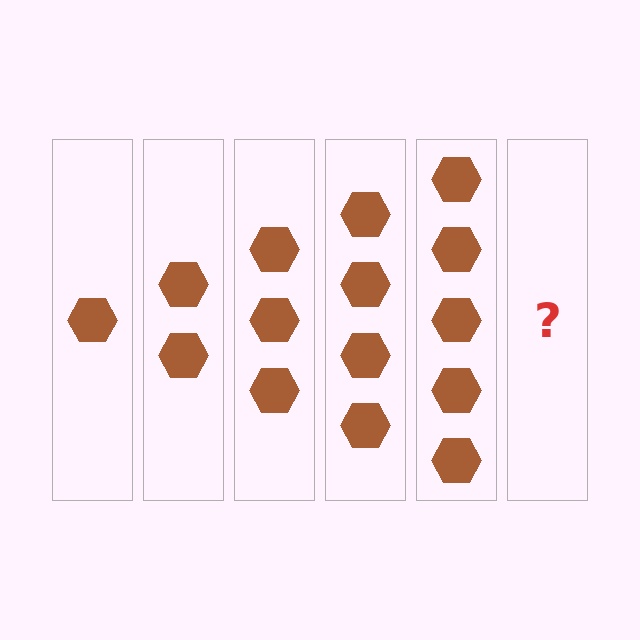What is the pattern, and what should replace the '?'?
The pattern is that each step adds one more hexagon. The '?' should be 6 hexagons.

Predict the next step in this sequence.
The next step is 6 hexagons.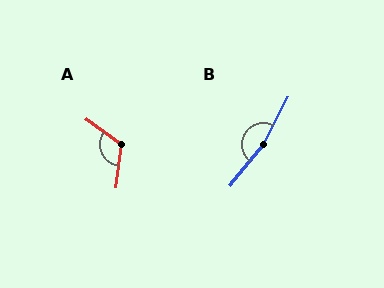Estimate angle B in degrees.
Approximately 169 degrees.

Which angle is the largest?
B, at approximately 169 degrees.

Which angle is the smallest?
A, at approximately 117 degrees.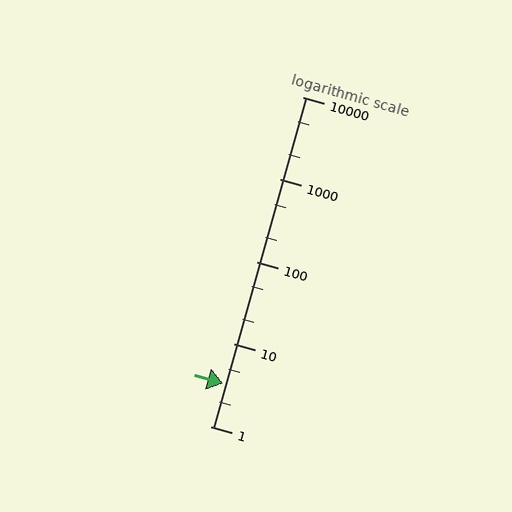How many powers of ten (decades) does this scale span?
The scale spans 4 decades, from 1 to 10000.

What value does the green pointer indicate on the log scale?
The pointer indicates approximately 3.3.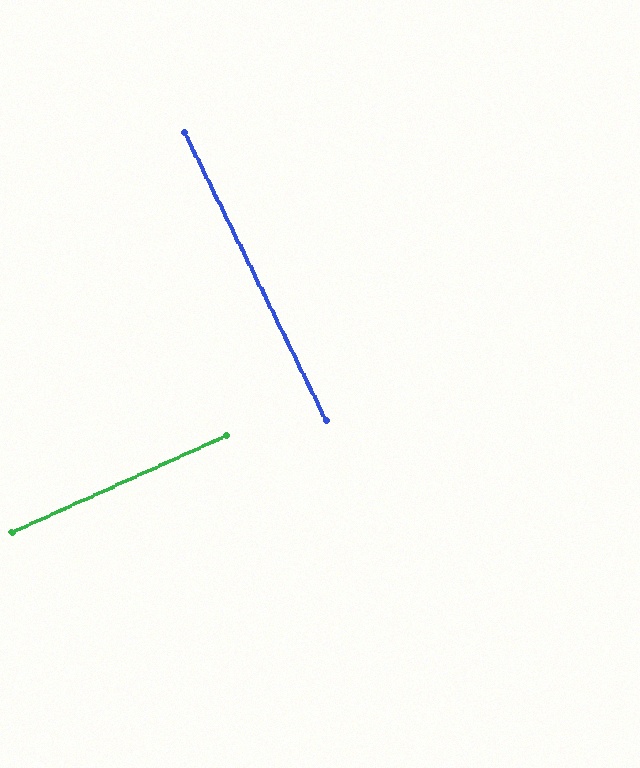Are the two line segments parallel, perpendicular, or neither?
Perpendicular — they meet at approximately 88°.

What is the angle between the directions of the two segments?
Approximately 88 degrees.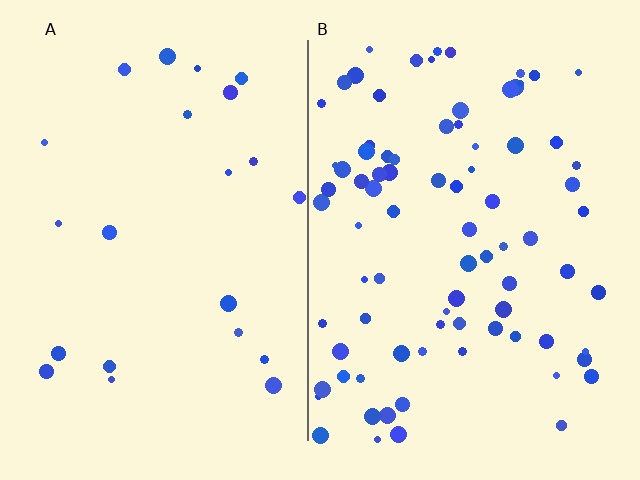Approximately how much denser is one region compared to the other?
Approximately 3.5× — region B over region A.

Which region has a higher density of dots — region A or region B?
B (the right).